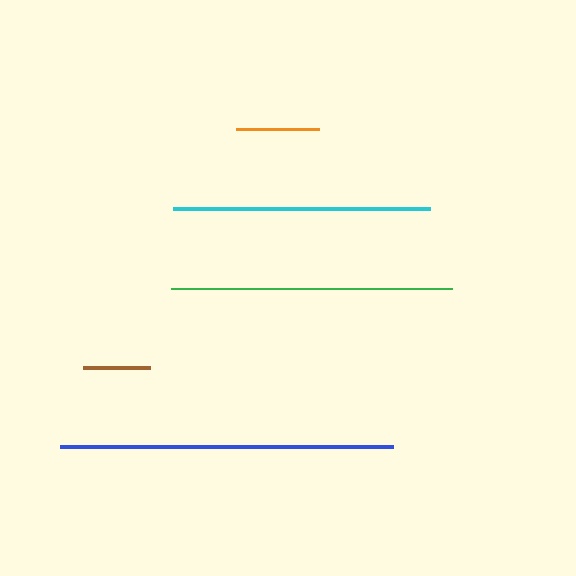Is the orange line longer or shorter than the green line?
The green line is longer than the orange line.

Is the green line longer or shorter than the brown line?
The green line is longer than the brown line.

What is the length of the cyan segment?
The cyan segment is approximately 257 pixels long.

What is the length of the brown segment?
The brown segment is approximately 67 pixels long.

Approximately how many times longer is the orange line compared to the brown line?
The orange line is approximately 1.2 times the length of the brown line.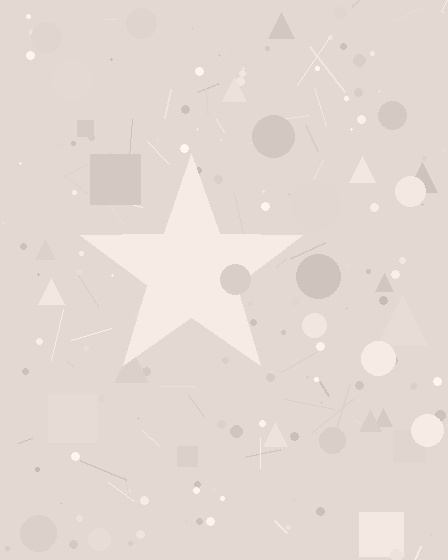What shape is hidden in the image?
A star is hidden in the image.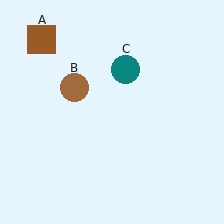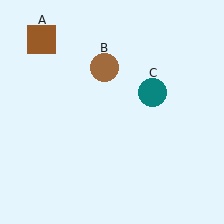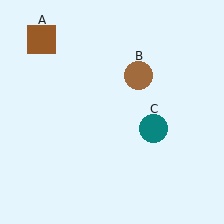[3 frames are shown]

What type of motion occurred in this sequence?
The brown circle (object B), teal circle (object C) rotated clockwise around the center of the scene.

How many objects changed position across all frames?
2 objects changed position: brown circle (object B), teal circle (object C).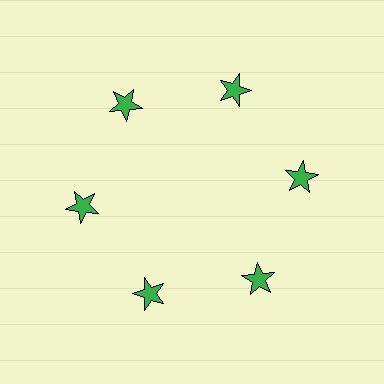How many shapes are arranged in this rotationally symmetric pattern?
There are 6 shapes, arranged in 6 groups of 1.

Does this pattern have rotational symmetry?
Yes, this pattern has 6-fold rotational symmetry. It looks the same after rotating 60 degrees around the center.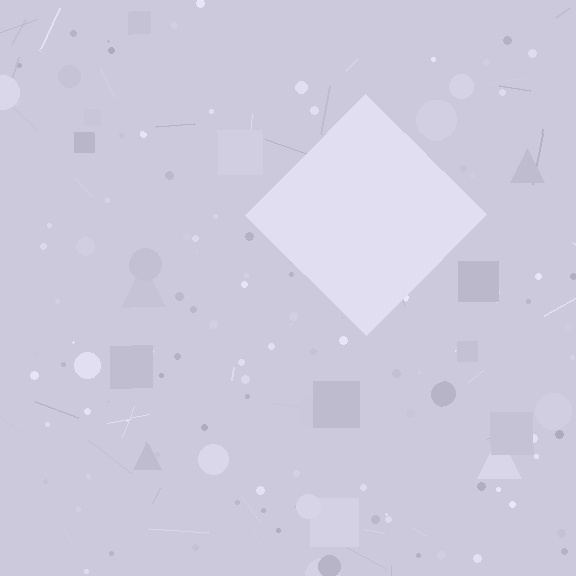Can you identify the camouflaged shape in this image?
The camouflaged shape is a diamond.